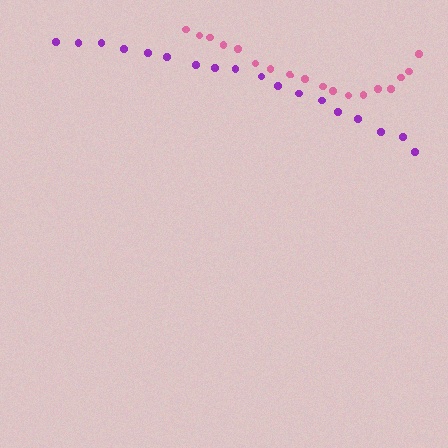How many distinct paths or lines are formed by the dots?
There are 2 distinct paths.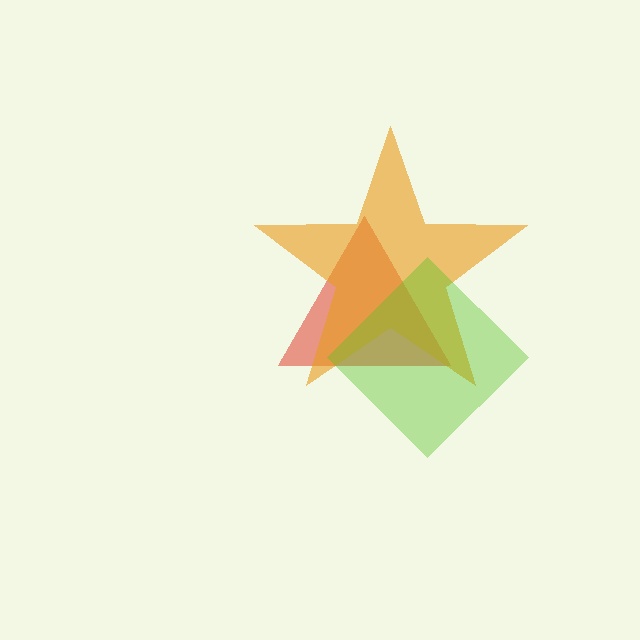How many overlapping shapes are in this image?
There are 3 overlapping shapes in the image.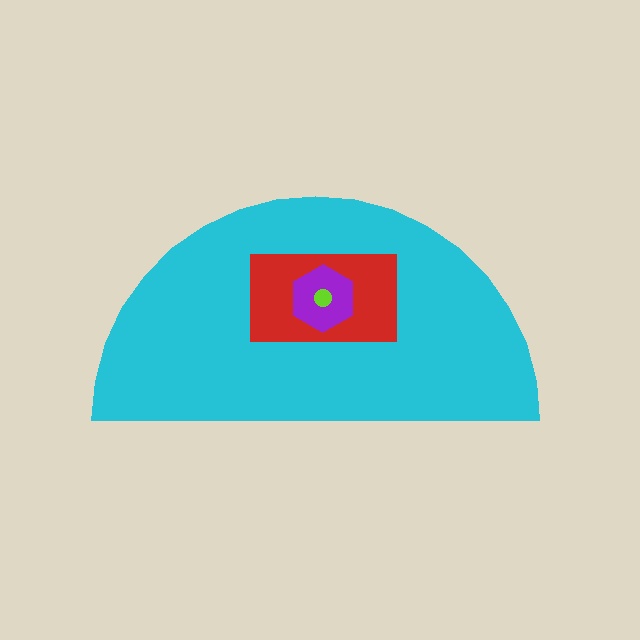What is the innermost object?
The lime circle.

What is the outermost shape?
The cyan semicircle.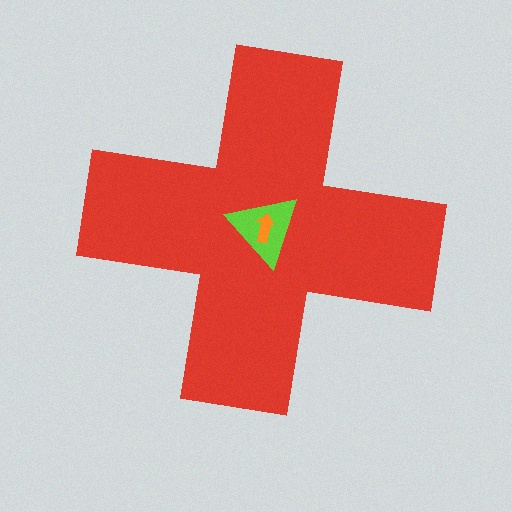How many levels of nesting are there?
3.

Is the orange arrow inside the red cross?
Yes.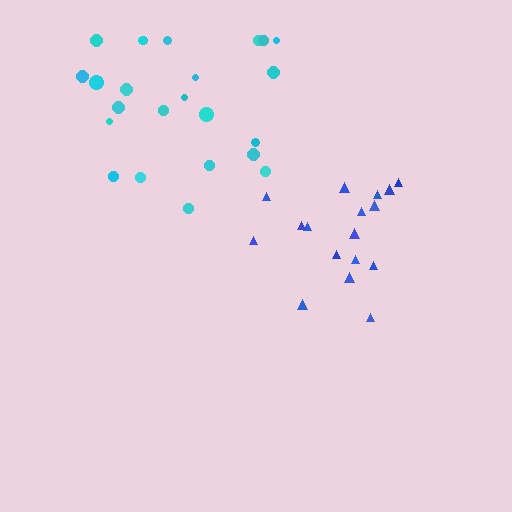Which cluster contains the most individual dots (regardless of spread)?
Cyan (24).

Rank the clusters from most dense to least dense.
blue, cyan.